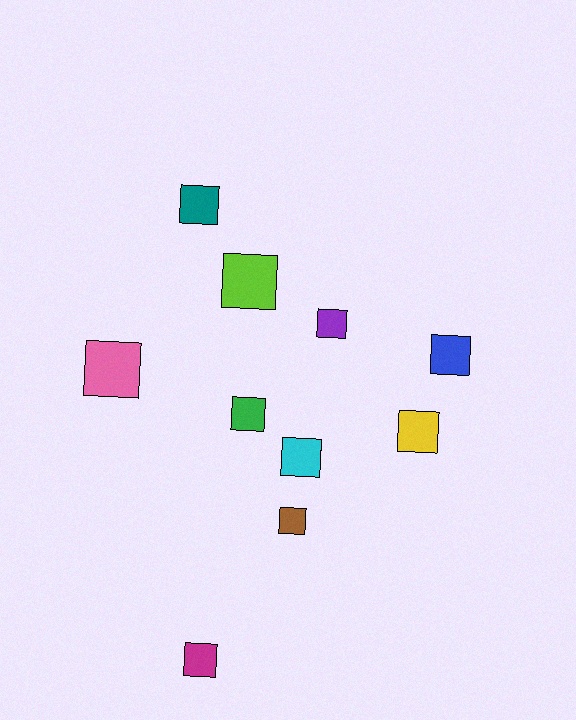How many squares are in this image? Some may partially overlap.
There are 10 squares.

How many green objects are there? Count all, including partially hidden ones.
There is 1 green object.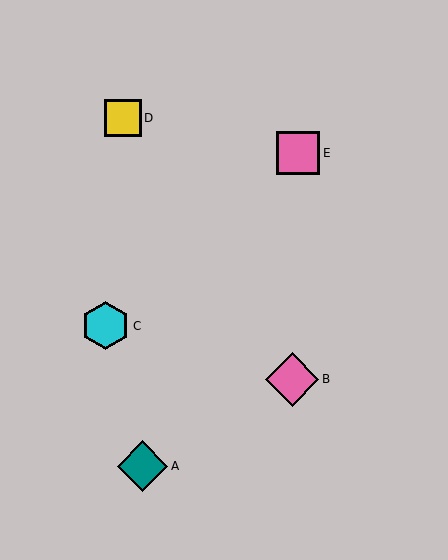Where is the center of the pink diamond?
The center of the pink diamond is at (292, 379).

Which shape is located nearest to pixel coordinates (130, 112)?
The yellow square (labeled D) at (123, 118) is nearest to that location.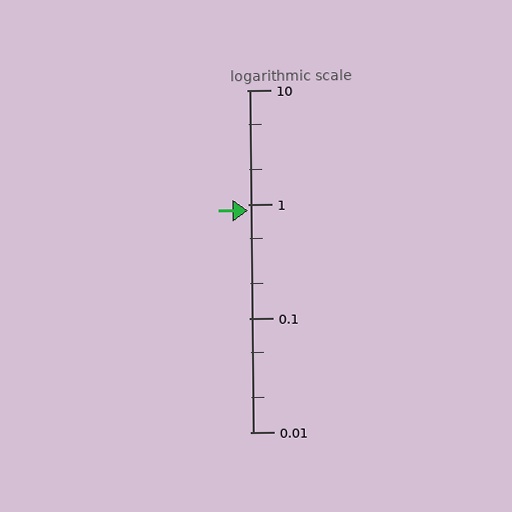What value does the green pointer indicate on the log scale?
The pointer indicates approximately 0.87.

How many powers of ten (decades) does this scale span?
The scale spans 3 decades, from 0.01 to 10.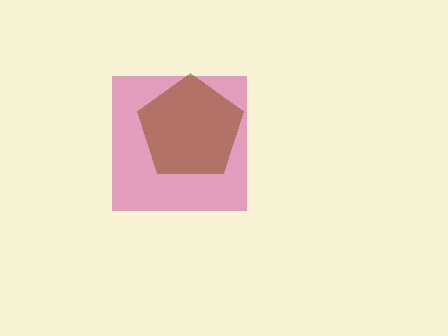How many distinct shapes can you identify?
There are 2 distinct shapes: a magenta square, a brown pentagon.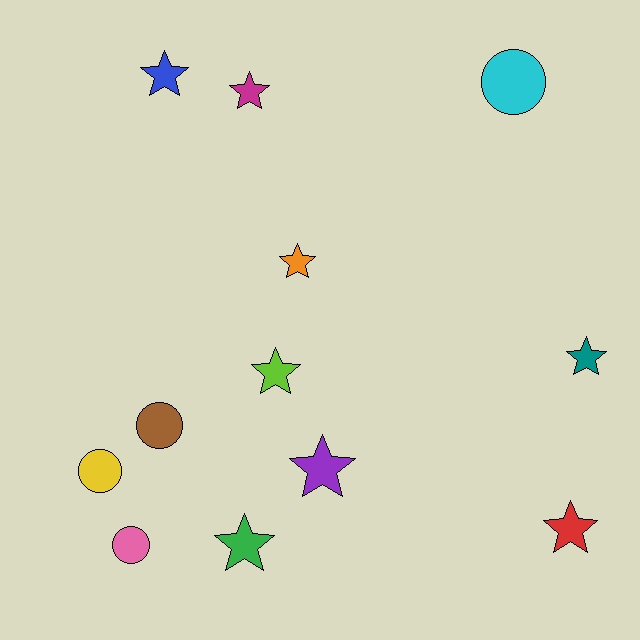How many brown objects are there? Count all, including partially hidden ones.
There is 1 brown object.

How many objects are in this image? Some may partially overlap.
There are 12 objects.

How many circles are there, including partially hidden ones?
There are 4 circles.